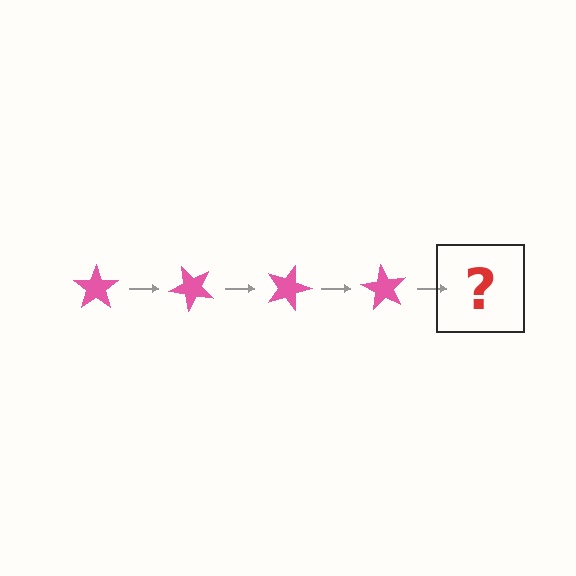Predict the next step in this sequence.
The next step is a pink star rotated 180 degrees.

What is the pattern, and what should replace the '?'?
The pattern is that the star rotates 45 degrees each step. The '?' should be a pink star rotated 180 degrees.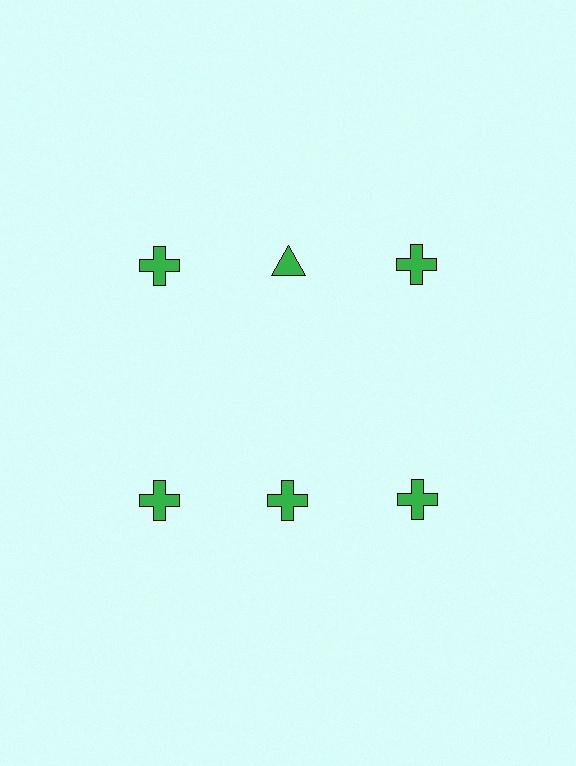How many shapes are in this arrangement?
There are 6 shapes arranged in a grid pattern.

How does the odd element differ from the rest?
It has a different shape: triangle instead of cross.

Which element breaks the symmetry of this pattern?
The green triangle in the top row, second from left column breaks the symmetry. All other shapes are green crosses.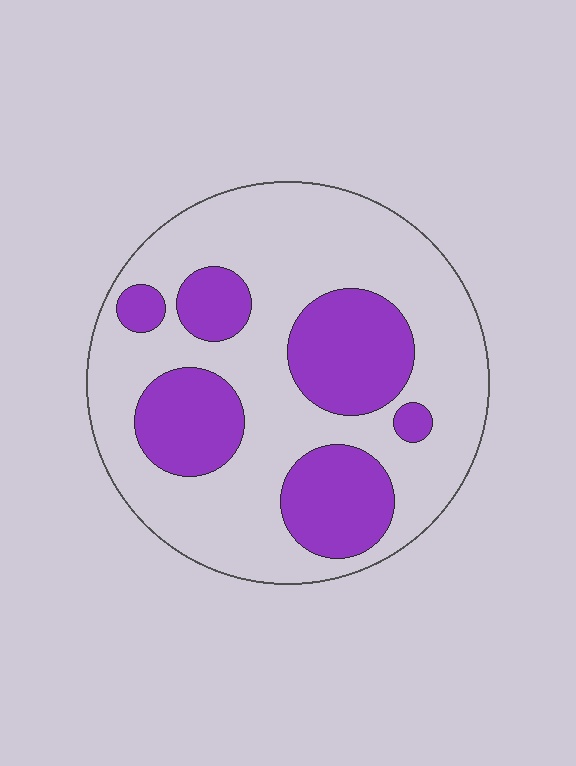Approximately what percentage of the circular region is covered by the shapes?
Approximately 30%.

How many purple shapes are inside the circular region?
6.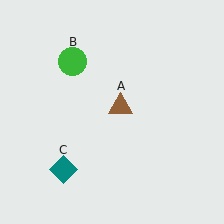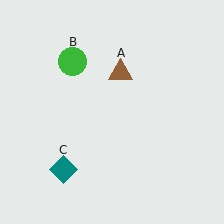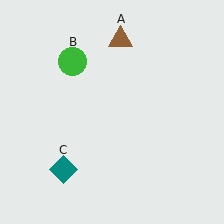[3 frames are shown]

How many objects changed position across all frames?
1 object changed position: brown triangle (object A).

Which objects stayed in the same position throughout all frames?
Green circle (object B) and teal diamond (object C) remained stationary.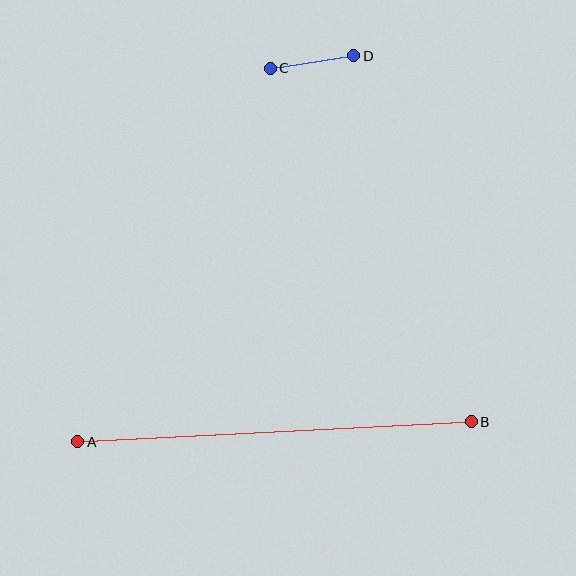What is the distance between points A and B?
The distance is approximately 394 pixels.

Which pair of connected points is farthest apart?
Points A and B are farthest apart.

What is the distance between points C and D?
The distance is approximately 85 pixels.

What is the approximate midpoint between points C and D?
The midpoint is at approximately (312, 62) pixels.